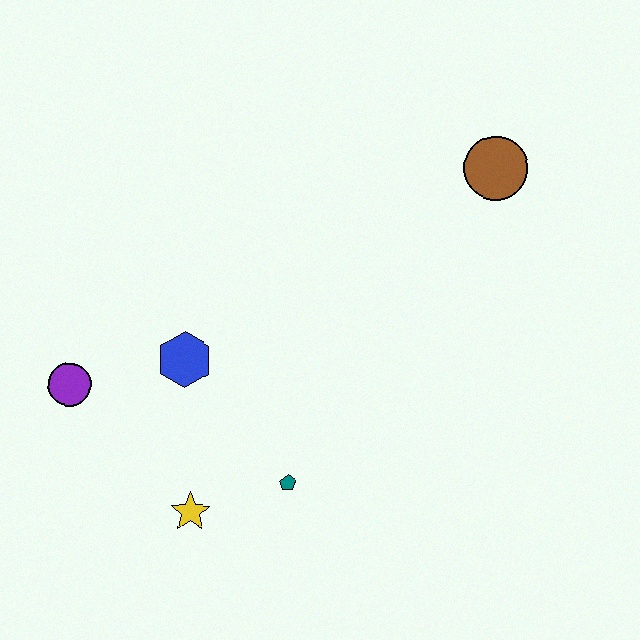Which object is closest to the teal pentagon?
The yellow star is closest to the teal pentagon.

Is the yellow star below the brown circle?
Yes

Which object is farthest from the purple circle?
The brown circle is farthest from the purple circle.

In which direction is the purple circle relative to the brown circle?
The purple circle is to the left of the brown circle.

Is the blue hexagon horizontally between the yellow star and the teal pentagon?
No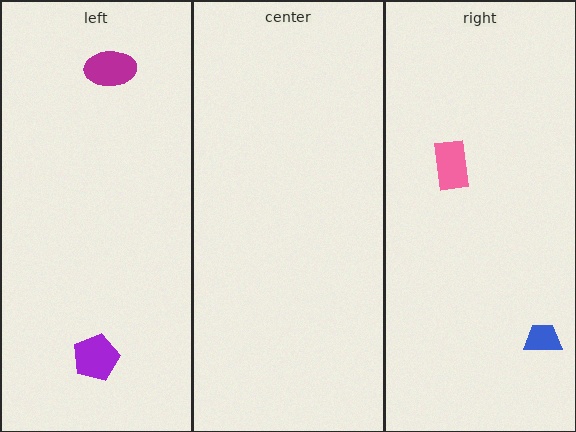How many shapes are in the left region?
2.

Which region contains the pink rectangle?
The right region.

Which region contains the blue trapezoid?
The right region.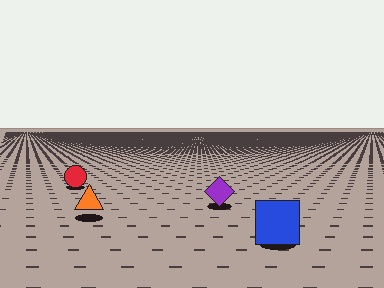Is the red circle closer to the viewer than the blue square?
No. The blue square is closer — you can tell from the texture gradient: the ground texture is coarser near it.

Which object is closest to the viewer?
The blue square is closest. The texture marks near it are larger and more spread out.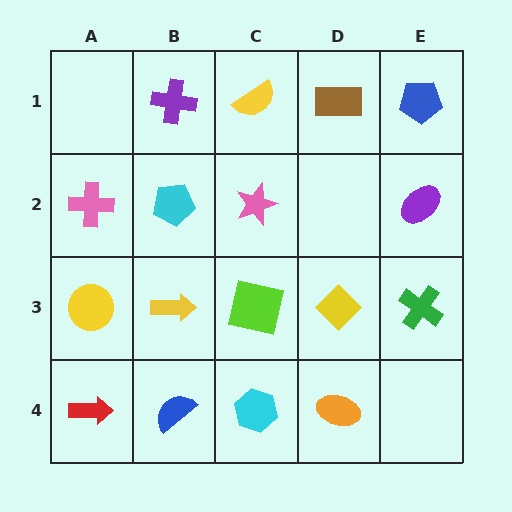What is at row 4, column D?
An orange ellipse.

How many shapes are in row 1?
4 shapes.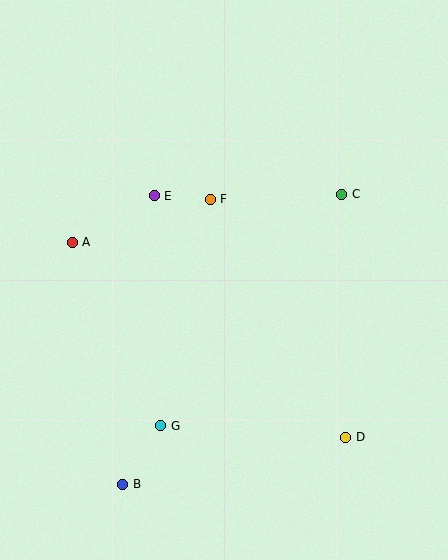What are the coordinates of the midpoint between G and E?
The midpoint between G and E is at (157, 311).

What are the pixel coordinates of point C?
Point C is at (342, 194).